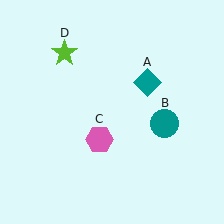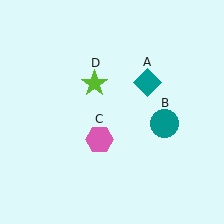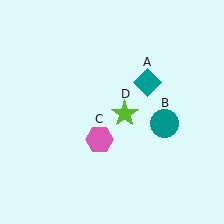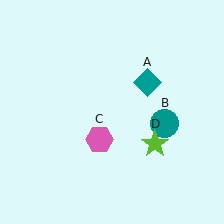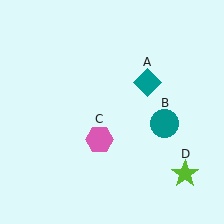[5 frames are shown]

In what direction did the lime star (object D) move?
The lime star (object D) moved down and to the right.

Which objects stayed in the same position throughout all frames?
Teal diamond (object A) and teal circle (object B) and pink hexagon (object C) remained stationary.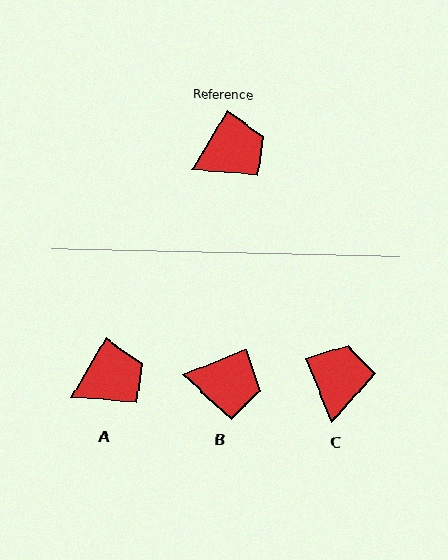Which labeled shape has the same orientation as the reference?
A.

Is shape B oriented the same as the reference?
No, it is off by about 37 degrees.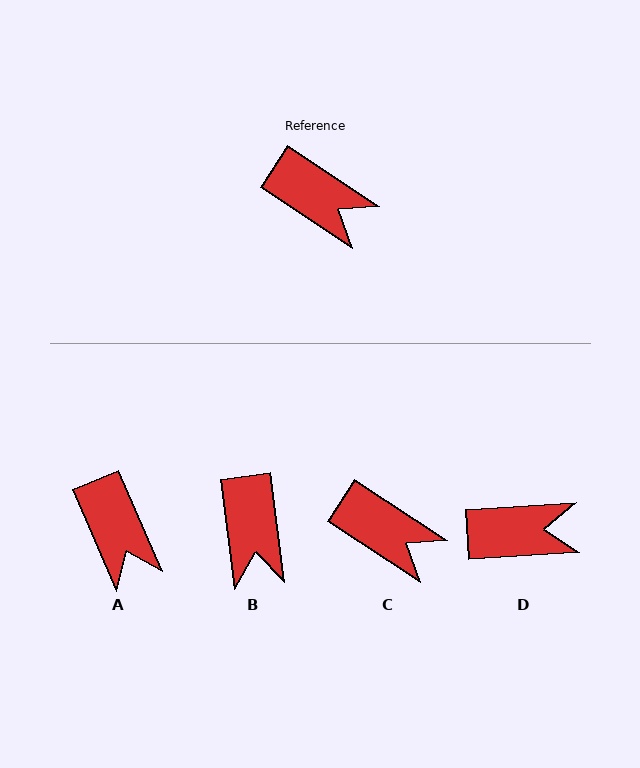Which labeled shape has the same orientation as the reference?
C.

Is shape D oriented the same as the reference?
No, it is off by about 37 degrees.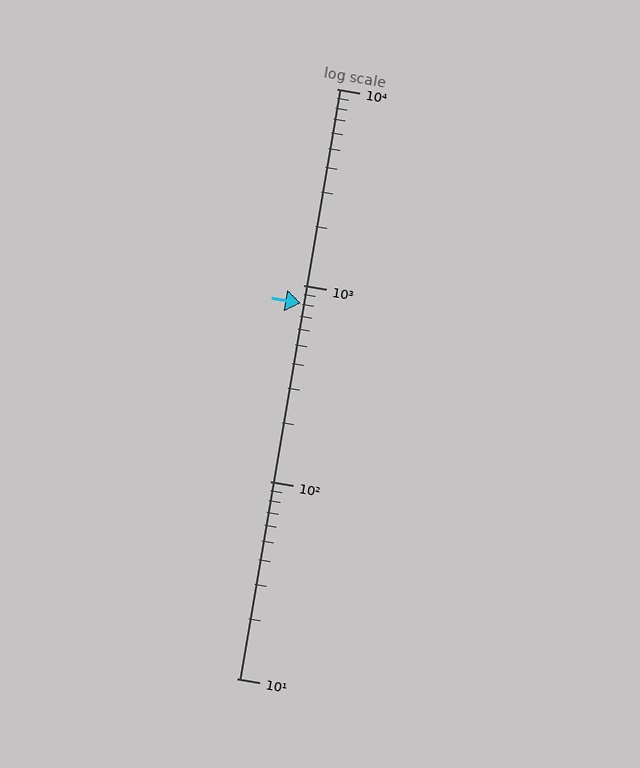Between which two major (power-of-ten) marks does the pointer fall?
The pointer is between 100 and 1000.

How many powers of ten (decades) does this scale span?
The scale spans 3 decades, from 10 to 10000.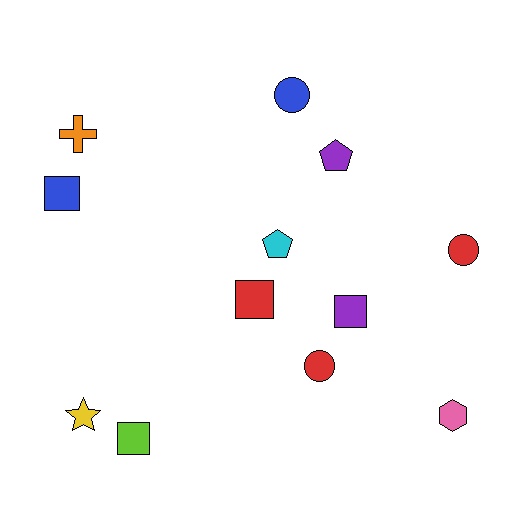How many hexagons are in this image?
There is 1 hexagon.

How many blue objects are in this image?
There are 2 blue objects.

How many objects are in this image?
There are 12 objects.